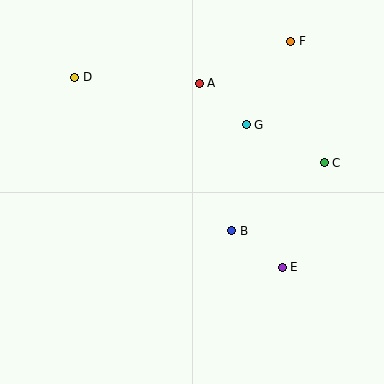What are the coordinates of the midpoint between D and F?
The midpoint between D and F is at (183, 59).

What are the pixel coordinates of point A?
Point A is at (199, 83).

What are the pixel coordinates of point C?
Point C is at (324, 163).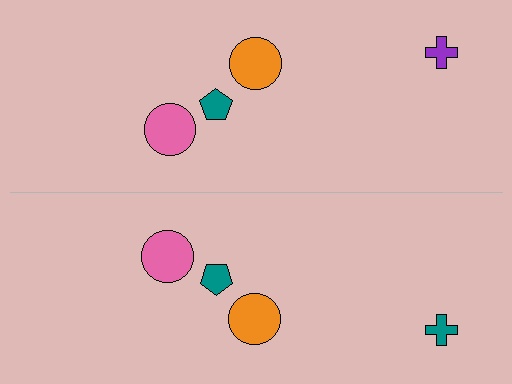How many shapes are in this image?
There are 8 shapes in this image.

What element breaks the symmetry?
The teal cross on the bottom side breaks the symmetry — its mirror counterpart is purple.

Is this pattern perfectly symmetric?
No, the pattern is not perfectly symmetric. The teal cross on the bottom side breaks the symmetry — its mirror counterpart is purple.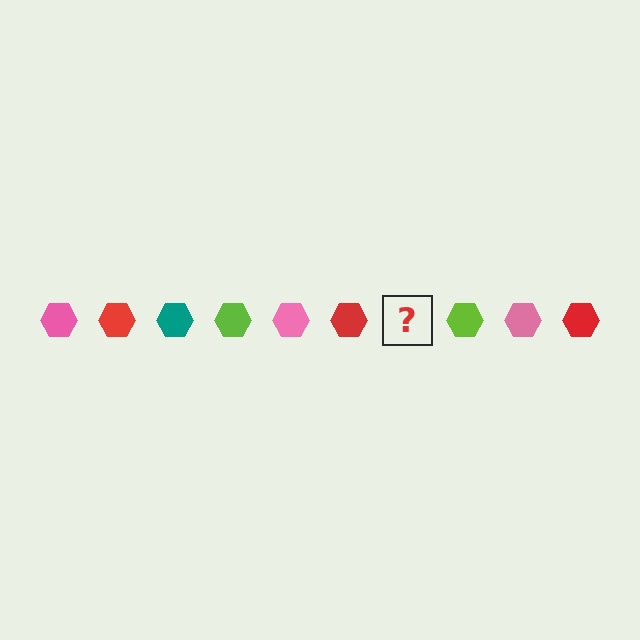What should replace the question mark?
The question mark should be replaced with a teal hexagon.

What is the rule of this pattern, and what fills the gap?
The rule is that the pattern cycles through pink, red, teal, lime hexagons. The gap should be filled with a teal hexagon.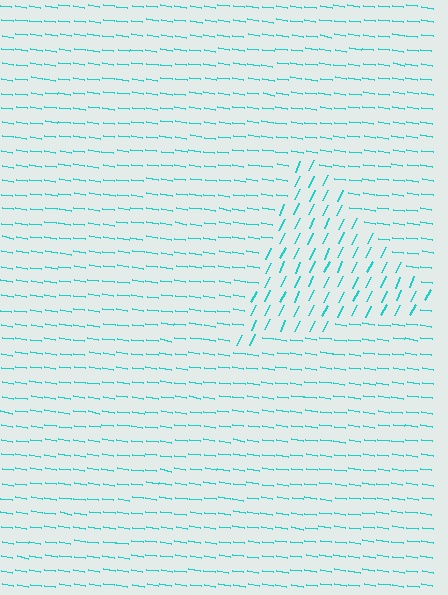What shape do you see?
I see a triangle.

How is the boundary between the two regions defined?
The boundary is defined purely by a change in line orientation (approximately 72 degrees difference). All lines are the same color and thickness.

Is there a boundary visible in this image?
Yes, there is a texture boundary formed by a change in line orientation.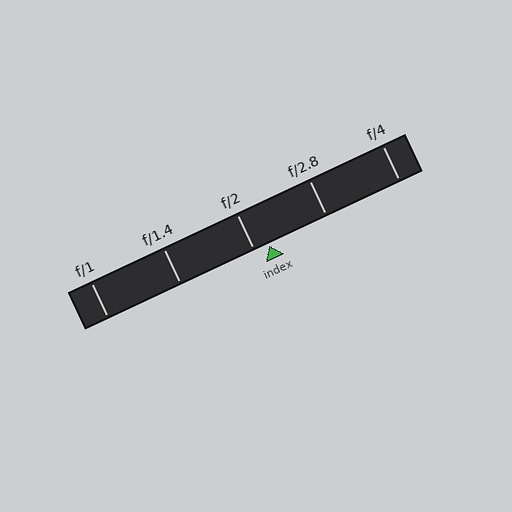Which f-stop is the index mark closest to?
The index mark is closest to f/2.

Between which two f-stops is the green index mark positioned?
The index mark is between f/2 and f/2.8.